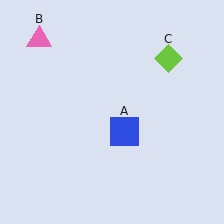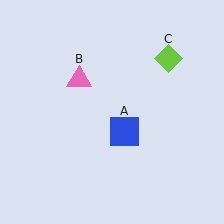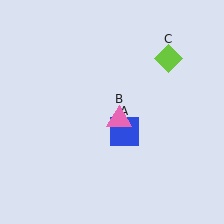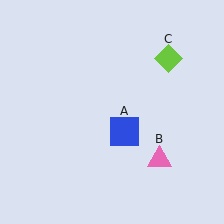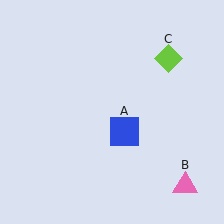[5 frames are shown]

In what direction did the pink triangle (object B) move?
The pink triangle (object B) moved down and to the right.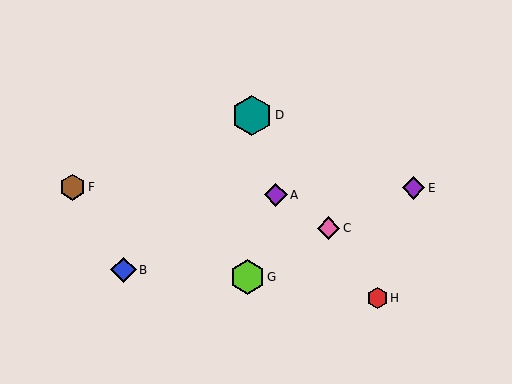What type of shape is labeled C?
Shape C is a pink diamond.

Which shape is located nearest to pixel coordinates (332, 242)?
The pink diamond (labeled C) at (329, 228) is nearest to that location.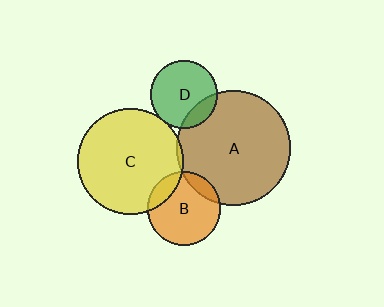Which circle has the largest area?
Circle A (brown).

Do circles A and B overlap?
Yes.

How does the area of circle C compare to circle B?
Approximately 2.1 times.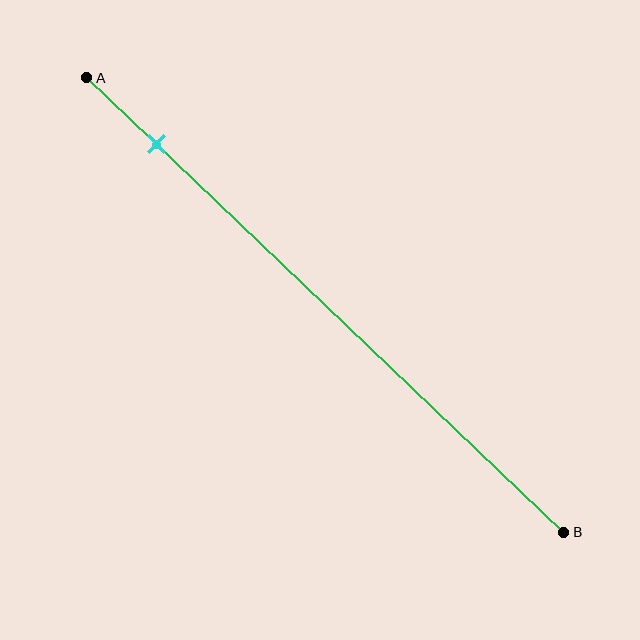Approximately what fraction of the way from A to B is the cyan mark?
The cyan mark is approximately 15% of the way from A to B.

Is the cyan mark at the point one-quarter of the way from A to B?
No, the mark is at about 15% from A, not at the 25% one-quarter point.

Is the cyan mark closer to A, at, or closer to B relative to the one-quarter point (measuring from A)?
The cyan mark is closer to point A than the one-quarter point of segment AB.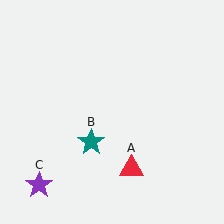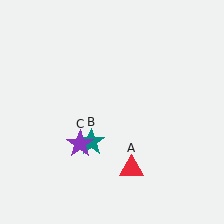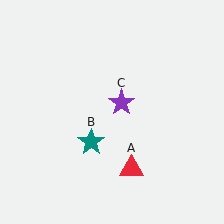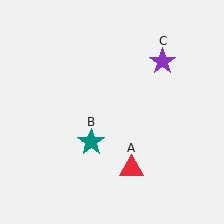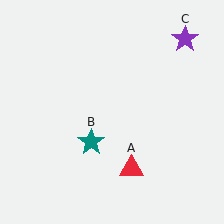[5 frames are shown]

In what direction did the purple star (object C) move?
The purple star (object C) moved up and to the right.